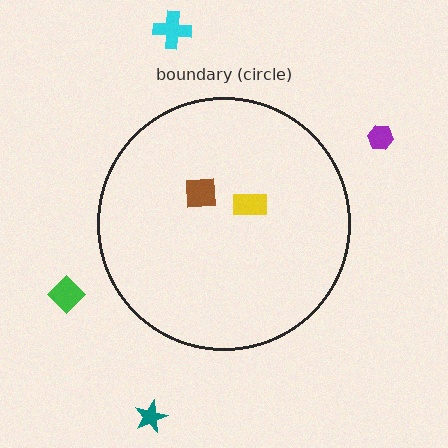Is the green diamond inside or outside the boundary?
Outside.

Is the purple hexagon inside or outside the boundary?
Outside.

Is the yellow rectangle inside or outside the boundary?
Inside.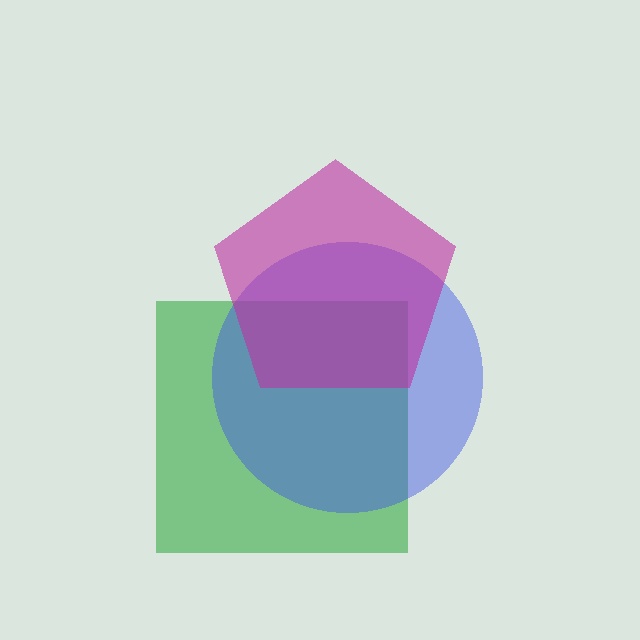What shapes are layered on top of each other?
The layered shapes are: a green square, a blue circle, a magenta pentagon.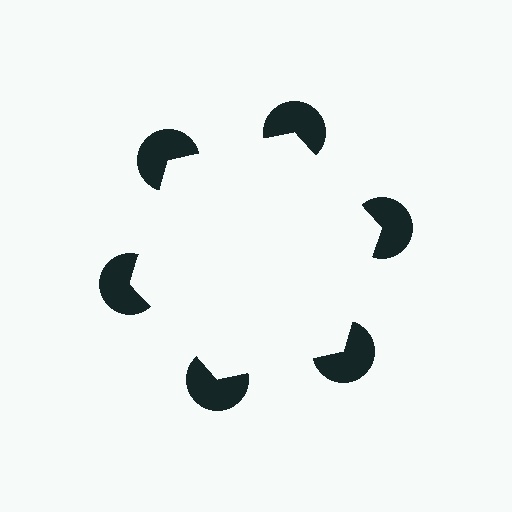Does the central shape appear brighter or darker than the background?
It typically appears slightly brighter than the background, even though no actual brightness change is drawn.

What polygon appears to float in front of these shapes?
An illusory hexagon — its edges are inferred from the aligned wedge cuts in the pac-man discs, not physically drawn.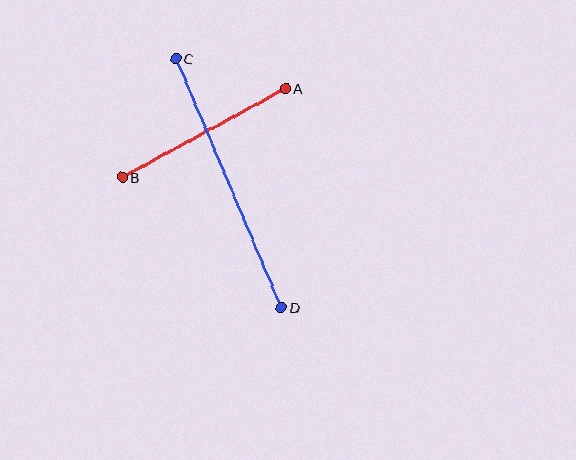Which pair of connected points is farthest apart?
Points C and D are farthest apart.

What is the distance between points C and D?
The distance is approximately 270 pixels.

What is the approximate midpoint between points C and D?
The midpoint is at approximately (229, 183) pixels.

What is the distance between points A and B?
The distance is approximately 186 pixels.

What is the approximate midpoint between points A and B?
The midpoint is at approximately (204, 133) pixels.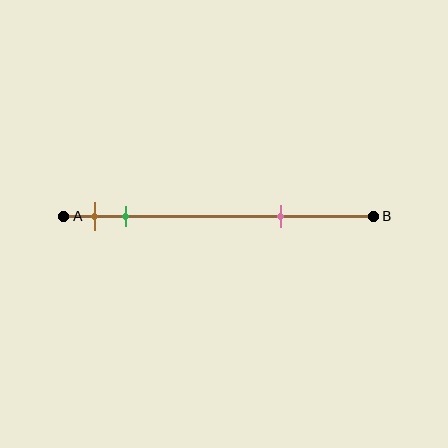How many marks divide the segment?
There are 3 marks dividing the segment.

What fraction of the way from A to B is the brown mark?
The brown mark is approximately 10% (0.1) of the way from A to B.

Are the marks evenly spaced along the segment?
No, the marks are not evenly spaced.